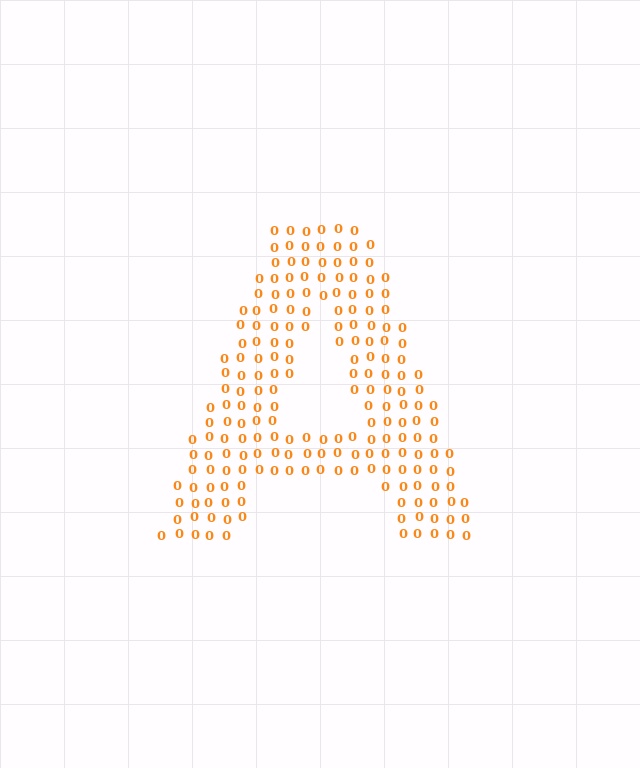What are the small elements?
The small elements are digit 0's.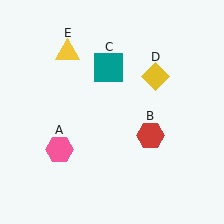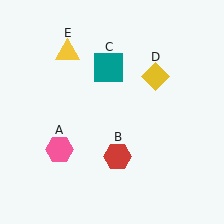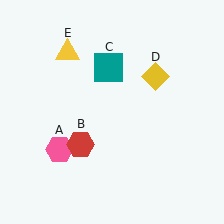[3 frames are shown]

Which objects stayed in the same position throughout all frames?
Pink hexagon (object A) and teal square (object C) and yellow diamond (object D) and yellow triangle (object E) remained stationary.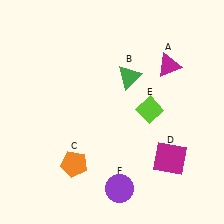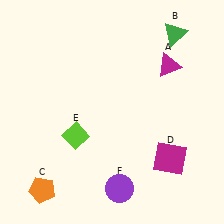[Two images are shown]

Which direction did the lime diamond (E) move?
The lime diamond (E) moved left.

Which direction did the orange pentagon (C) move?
The orange pentagon (C) moved left.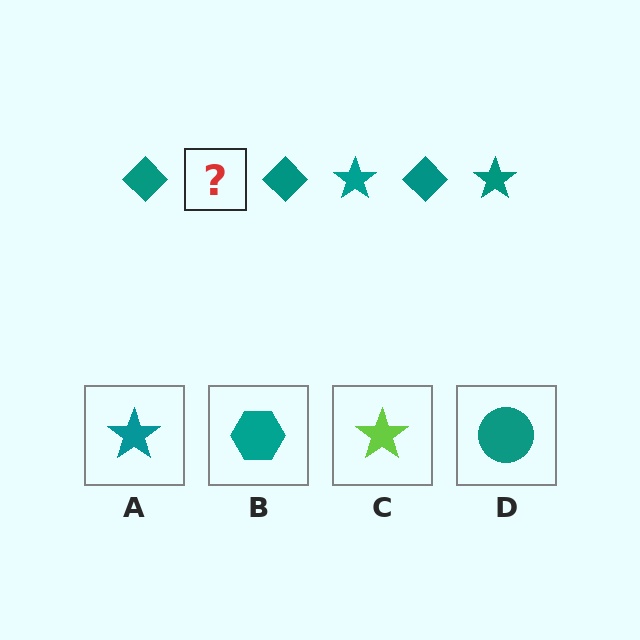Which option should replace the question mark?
Option A.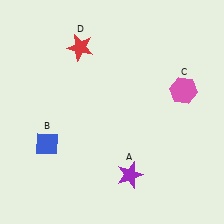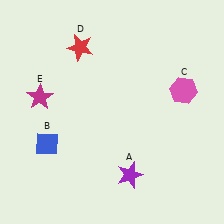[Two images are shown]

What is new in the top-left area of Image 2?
A magenta star (E) was added in the top-left area of Image 2.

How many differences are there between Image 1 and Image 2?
There is 1 difference between the two images.